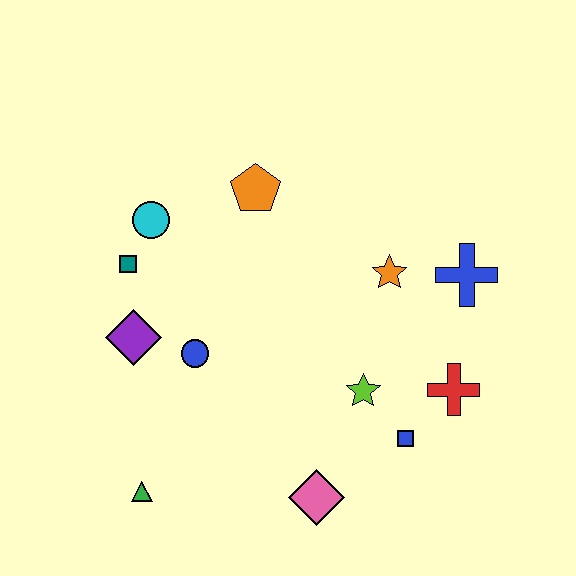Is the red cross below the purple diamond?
Yes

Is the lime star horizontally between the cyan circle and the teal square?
No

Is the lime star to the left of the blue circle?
No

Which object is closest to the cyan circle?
The teal square is closest to the cyan circle.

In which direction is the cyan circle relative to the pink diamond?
The cyan circle is above the pink diamond.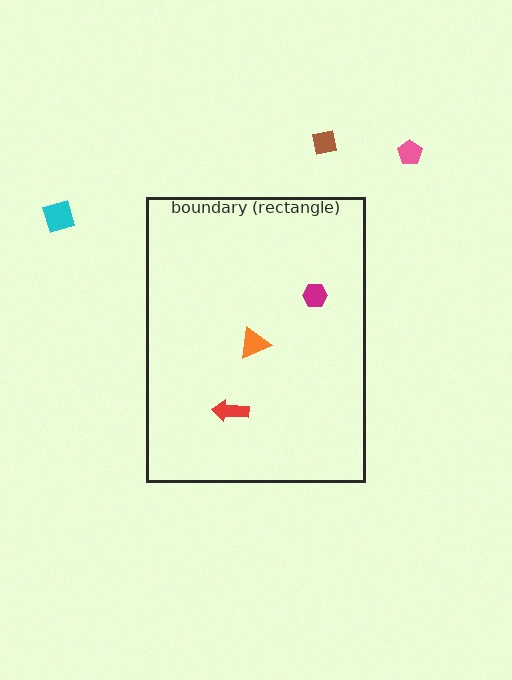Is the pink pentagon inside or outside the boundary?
Outside.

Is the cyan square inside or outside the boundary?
Outside.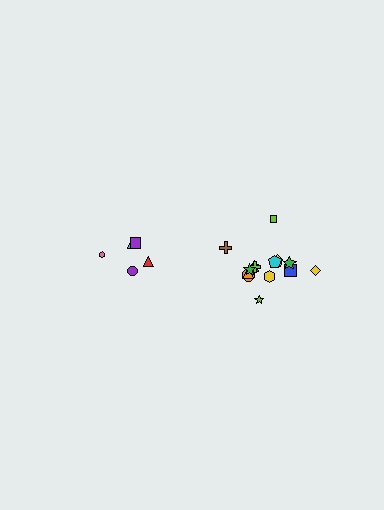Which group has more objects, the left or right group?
The right group.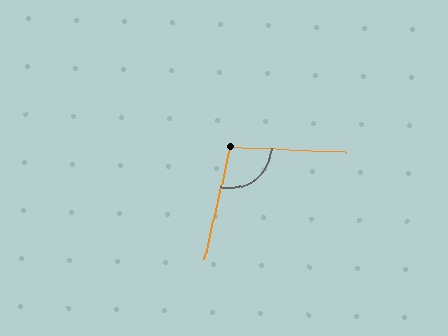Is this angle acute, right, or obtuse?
It is obtuse.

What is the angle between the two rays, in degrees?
Approximately 100 degrees.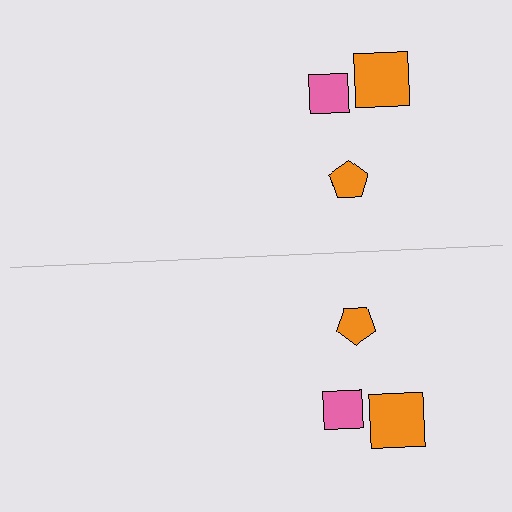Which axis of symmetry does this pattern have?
The pattern has a horizontal axis of symmetry running through the center of the image.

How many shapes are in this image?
There are 6 shapes in this image.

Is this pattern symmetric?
Yes, this pattern has bilateral (reflection) symmetry.